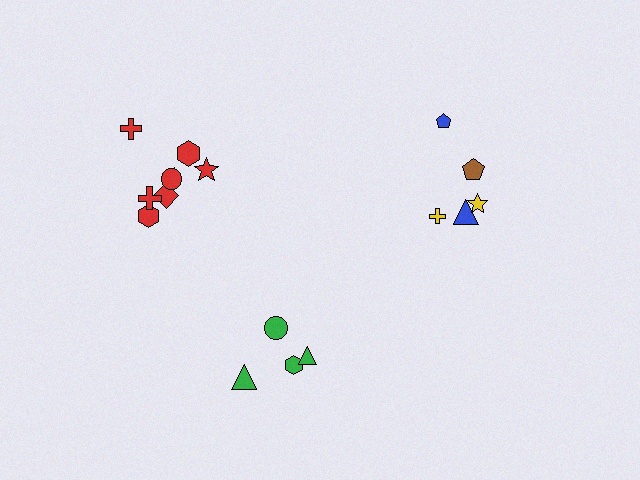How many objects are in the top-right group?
There are 5 objects.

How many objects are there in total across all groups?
There are 17 objects.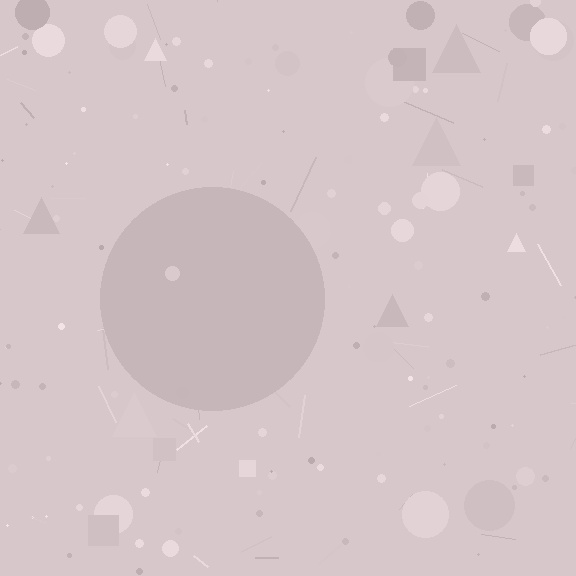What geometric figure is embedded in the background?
A circle is embedded in the background.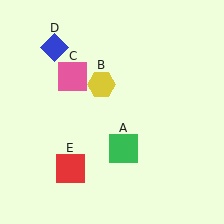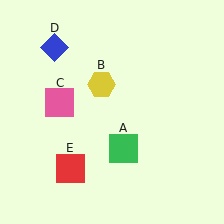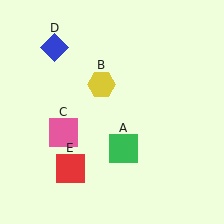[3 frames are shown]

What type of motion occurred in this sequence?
The pink square (object C) rotated counterclockwise around the center of the scene.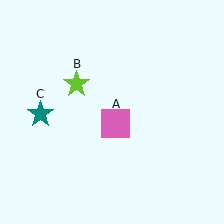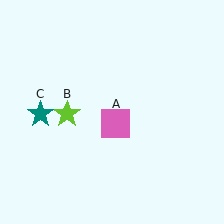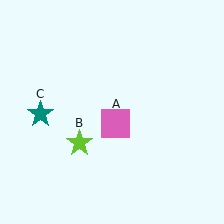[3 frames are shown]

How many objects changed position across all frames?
1 object changed position: lime star (object B).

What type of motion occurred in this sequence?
The lime star (object B) rotated counterclockwise around the center of the scene.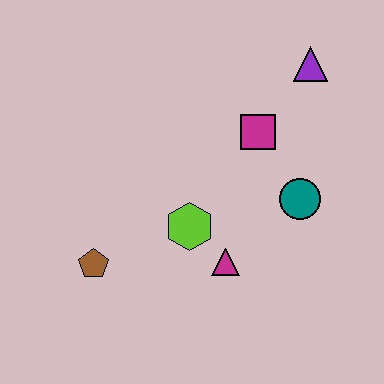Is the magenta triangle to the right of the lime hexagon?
Yes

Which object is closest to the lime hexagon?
The magenta triangle is closest to the lime hexagon.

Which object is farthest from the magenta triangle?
The purple triangle is farthest from the magenta triangle.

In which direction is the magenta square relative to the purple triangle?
The magenta square is below the purple triangle.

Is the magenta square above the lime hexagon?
Yes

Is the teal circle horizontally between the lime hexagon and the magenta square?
No